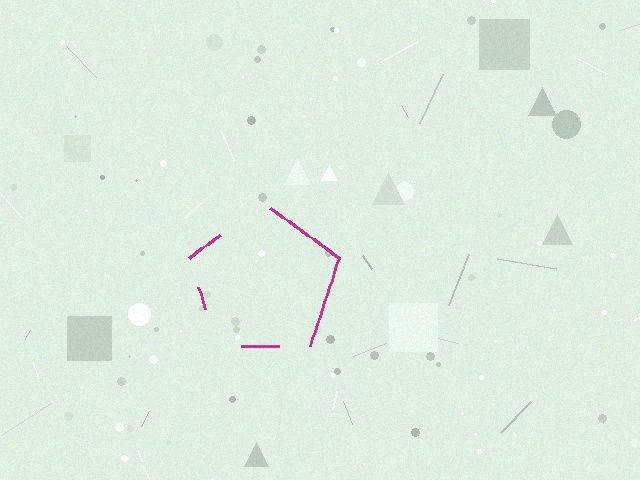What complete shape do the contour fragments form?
The contour fragments form a pentagon.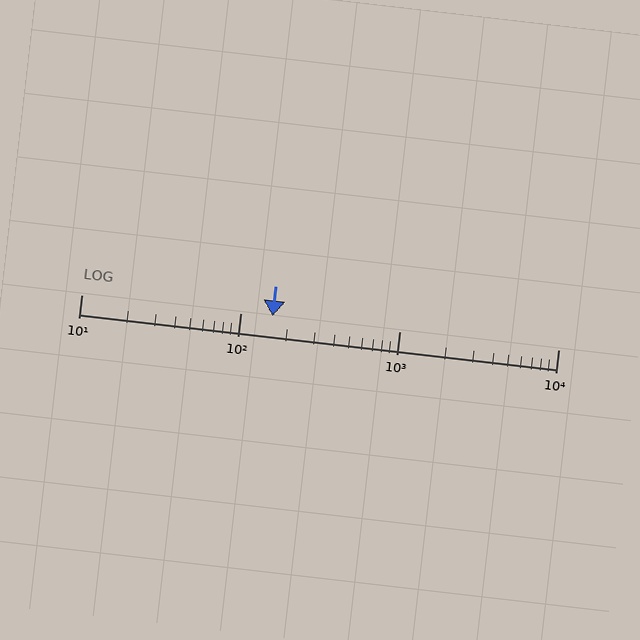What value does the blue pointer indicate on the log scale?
The pointer indicates approximately 160.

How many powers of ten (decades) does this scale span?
The scale spans 3 decades, from 10 to 10000.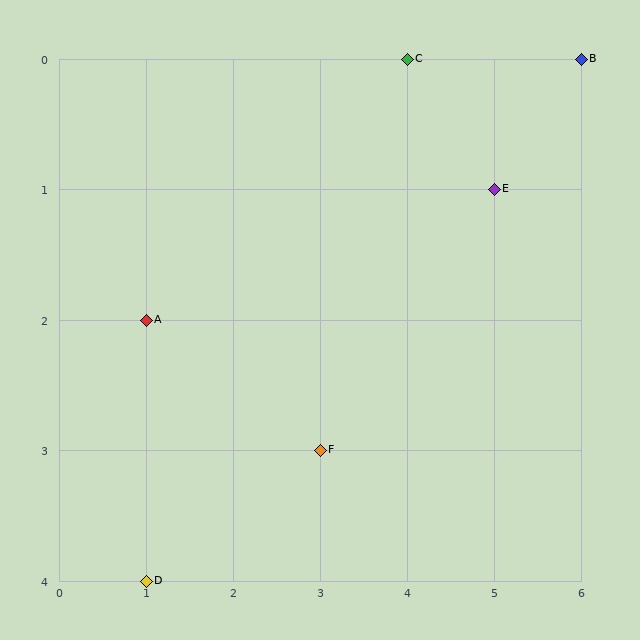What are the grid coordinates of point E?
Point E is at grid coordinates (5, 1).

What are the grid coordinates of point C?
Point C is at grid coordinates (4, 0).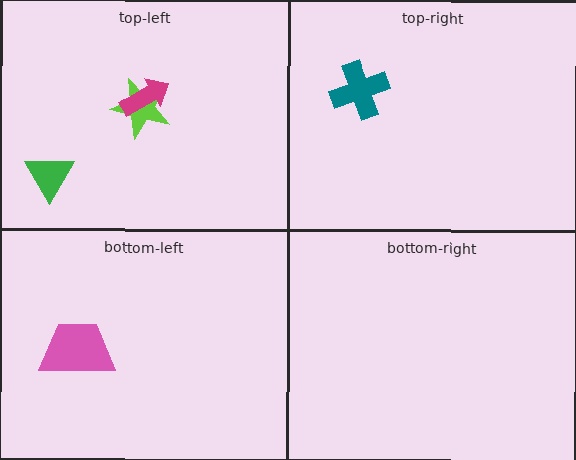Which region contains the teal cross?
The top-right region.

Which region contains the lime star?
The top-left region.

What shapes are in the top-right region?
The teal cross.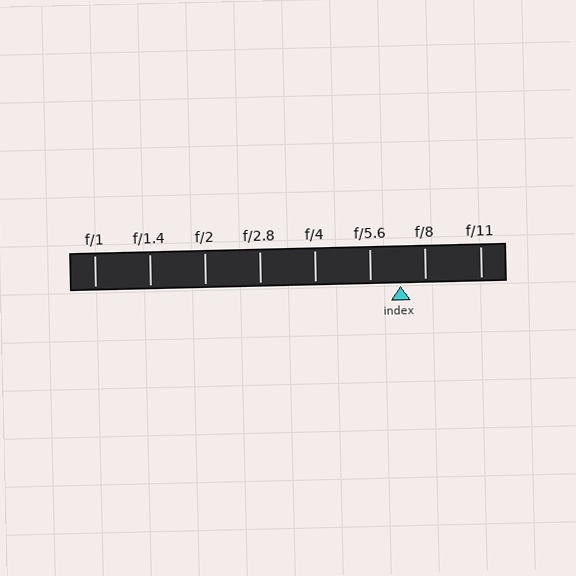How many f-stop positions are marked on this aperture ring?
There are 8 f-stop positions marked.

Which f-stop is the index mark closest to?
The index mark is closest to f/8.